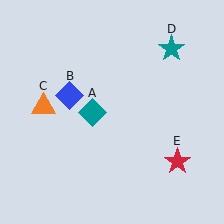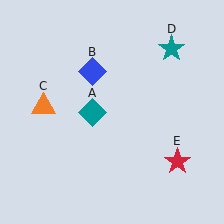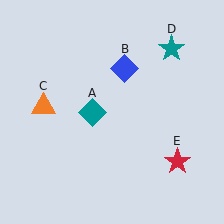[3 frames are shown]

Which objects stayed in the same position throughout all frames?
Teal diamond (object A) and orange triangle (object C) and teal star (object D) and red star (object E) remained stationary.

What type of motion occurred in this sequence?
The blue diamond (object B) rotated clockwise around the center of the scene.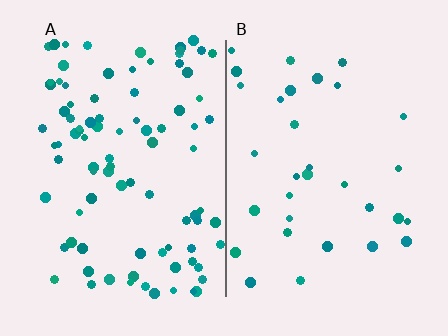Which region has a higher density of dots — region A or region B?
A (the left).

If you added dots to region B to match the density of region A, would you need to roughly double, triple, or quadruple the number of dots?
Approximately triple.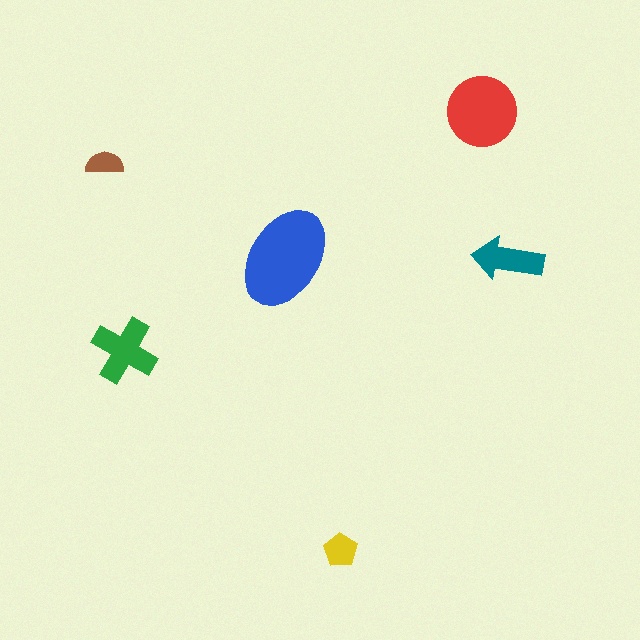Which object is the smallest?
The brown semicircle.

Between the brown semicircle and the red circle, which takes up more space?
The red circle.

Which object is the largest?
The blue ellipse.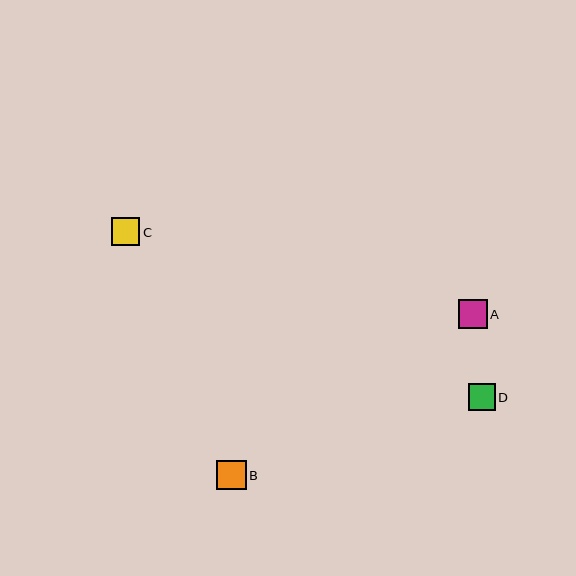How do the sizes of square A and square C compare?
Square A and square C are approximately the same size.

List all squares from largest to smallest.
From largest to smallest: B, A, C, D.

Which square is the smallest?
Square D is the smallest with a size of approximately 27 pixels.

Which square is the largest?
Square B is the largest with a size of approximately 30 pixels.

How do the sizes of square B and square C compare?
Square B and square C are approximately the same size.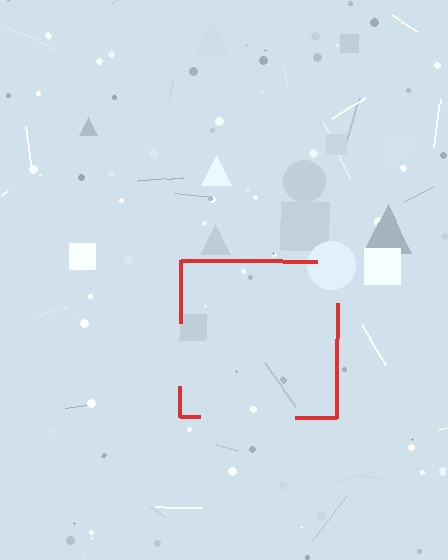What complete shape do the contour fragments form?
The contour fragments form a square.